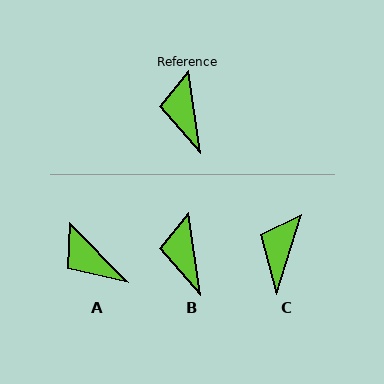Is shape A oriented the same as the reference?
No, it is off by about 36 degrees.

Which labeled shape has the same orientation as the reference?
B.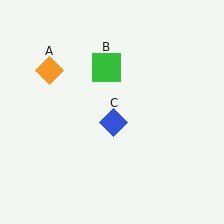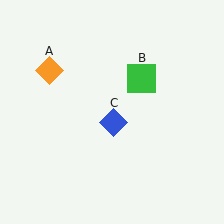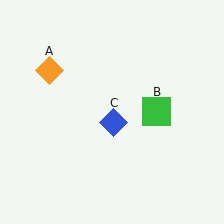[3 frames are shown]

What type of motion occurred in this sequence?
The green square (object B) rotated clockwise around the center of the scene.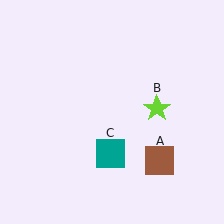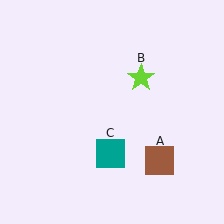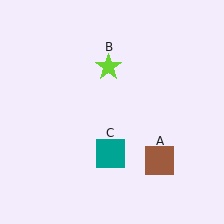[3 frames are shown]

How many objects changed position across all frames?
1 object changed position: lime star (object B).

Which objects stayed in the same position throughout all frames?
Brown square (object A) and teal square (object C) remained stationary.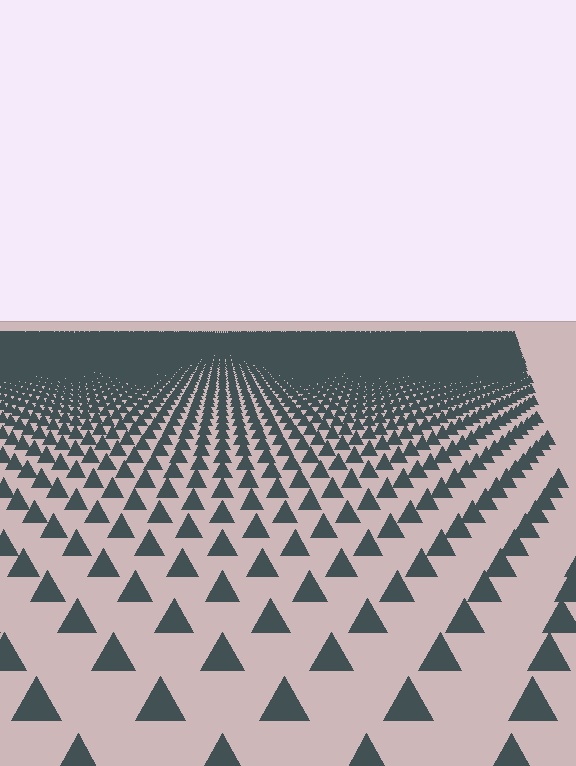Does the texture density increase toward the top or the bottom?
Density increases toward the top.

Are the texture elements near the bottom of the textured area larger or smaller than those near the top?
Larger. Near the bottom, elements are closer to the viewer and appear at a bigger on-screen size.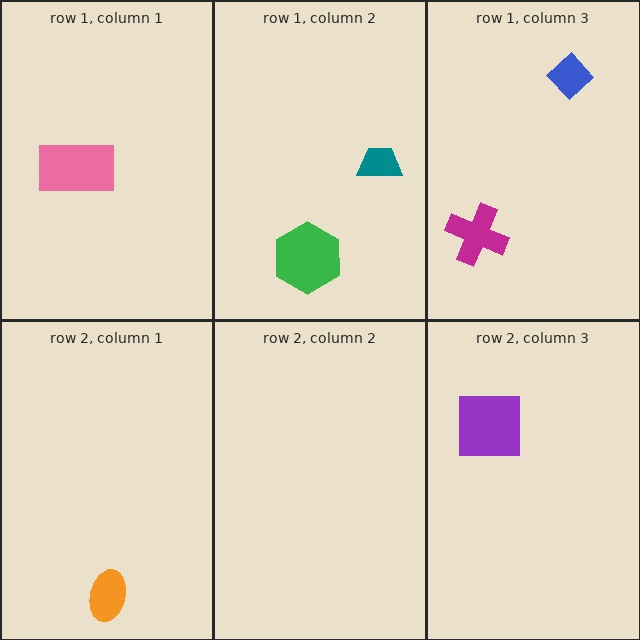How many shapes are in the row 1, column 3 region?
2.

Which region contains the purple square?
The row 2, column 3 region.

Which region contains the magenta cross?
The row 1, column 3 region.